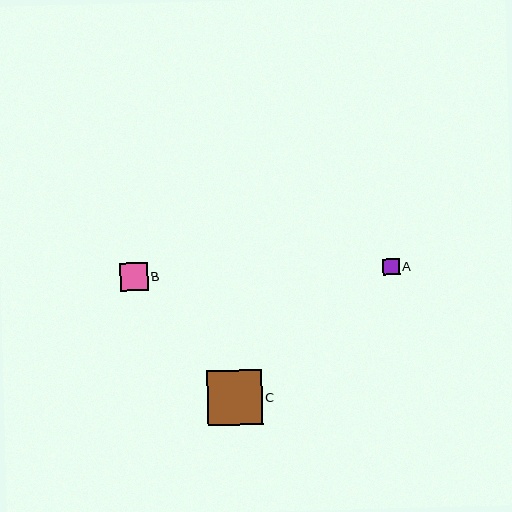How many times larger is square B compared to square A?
Square B is approximately 1.7 times the size of square A.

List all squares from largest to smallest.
From largest to smallest: C, B, A.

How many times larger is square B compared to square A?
Square B is approximately 1.7 times the size of square A.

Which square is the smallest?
Square A is the smallest with a size of approximately 16 pixels.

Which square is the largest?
Square C is the largest with a size of approximately 55 pixels.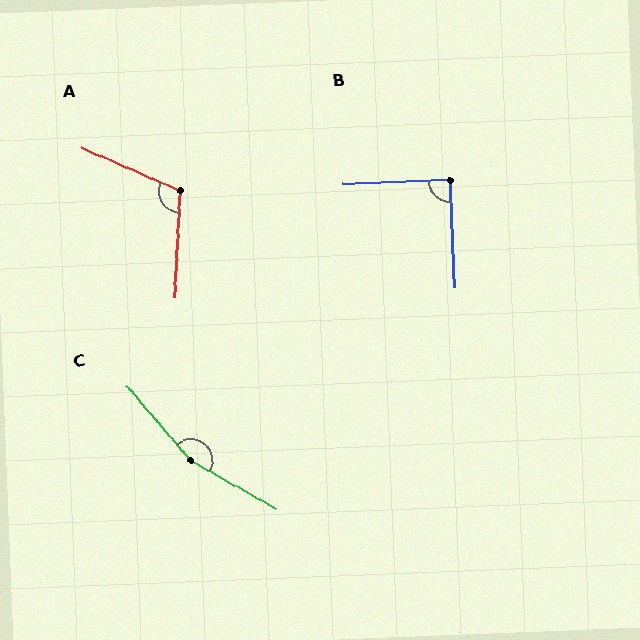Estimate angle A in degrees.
Approximately 111 degrees.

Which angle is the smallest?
B, at approximately 90 degrees.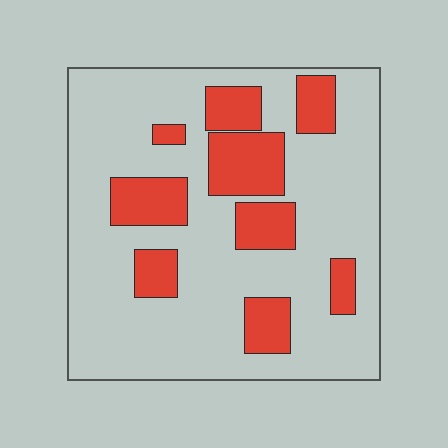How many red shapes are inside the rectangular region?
9.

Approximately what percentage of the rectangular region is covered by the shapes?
Approximately 25%.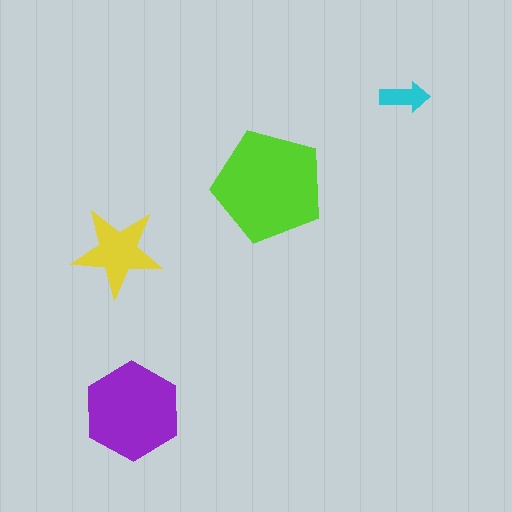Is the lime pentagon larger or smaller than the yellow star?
Larger.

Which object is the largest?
The lime pentagon.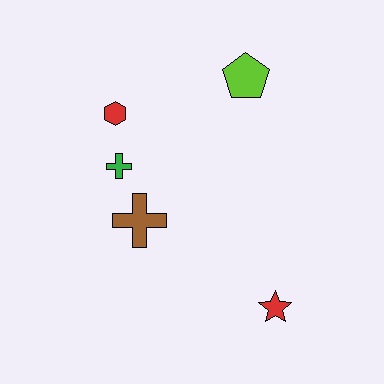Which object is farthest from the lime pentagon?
The red star is farthest from the lime pentagon.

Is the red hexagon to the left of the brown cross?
Yes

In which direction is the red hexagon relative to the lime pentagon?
The red hexagon is to the left of the lime pentagon.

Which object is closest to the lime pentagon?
The red hexagon is closest to the lime pentagon.